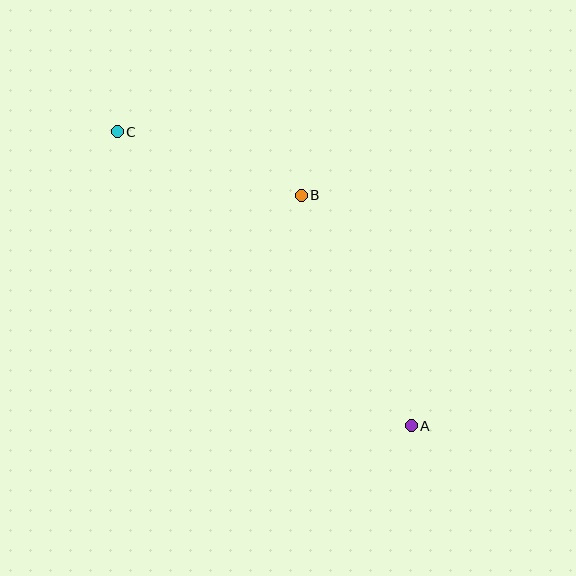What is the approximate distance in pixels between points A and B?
The distance between A and B is approximately 255 pixels.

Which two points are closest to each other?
Points B and C are closest to each other.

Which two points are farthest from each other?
Points A and C are farthest from each other.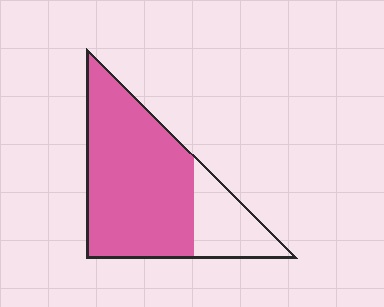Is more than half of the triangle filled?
Yes.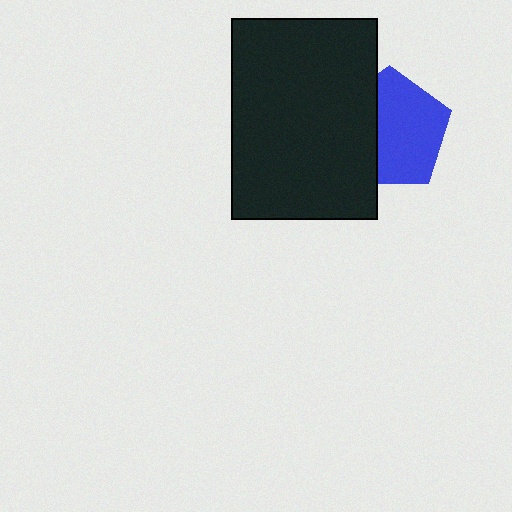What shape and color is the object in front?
The object in front is a black rectangle.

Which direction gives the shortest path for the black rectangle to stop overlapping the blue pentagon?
Moving left gives the shortest separation.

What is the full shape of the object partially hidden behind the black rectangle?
The partially hidden object is a blue pentagon.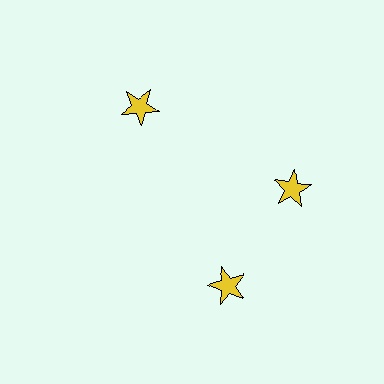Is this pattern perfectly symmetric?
No. The 3 yellow stars are arranged in a ring, but one element near the 7 o'clock position is rotated out of alignment along the ring, breaking the 3-fold rotational symmetry.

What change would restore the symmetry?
The symmetry would be restored by rotating it back into even spacing with its neighbors so that all 3 stars sit at equal angles and equal distance from the center.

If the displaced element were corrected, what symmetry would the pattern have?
It would have 3-fold rotational symmetry — the pattern would map onto itself every 120 degrees.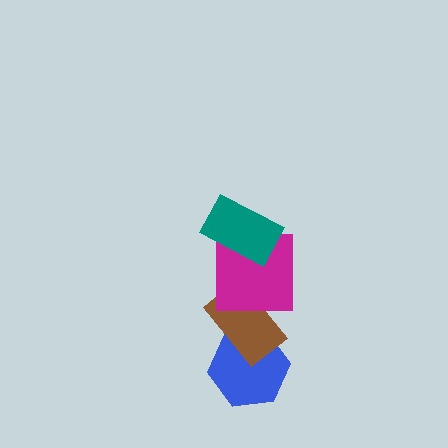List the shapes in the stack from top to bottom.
From top to bottom: the teal rectangle, the magenta square, the brown rectangle, the blue hexagon.